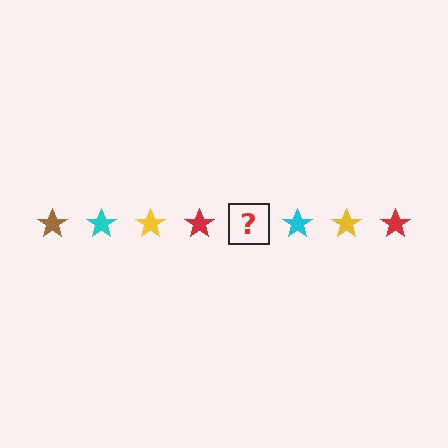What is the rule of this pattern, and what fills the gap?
The rule is that the pattern cycles through brown, cyan, yellow, red stars. The gap should be filled with a brown star.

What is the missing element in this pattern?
The missing element is a brown star.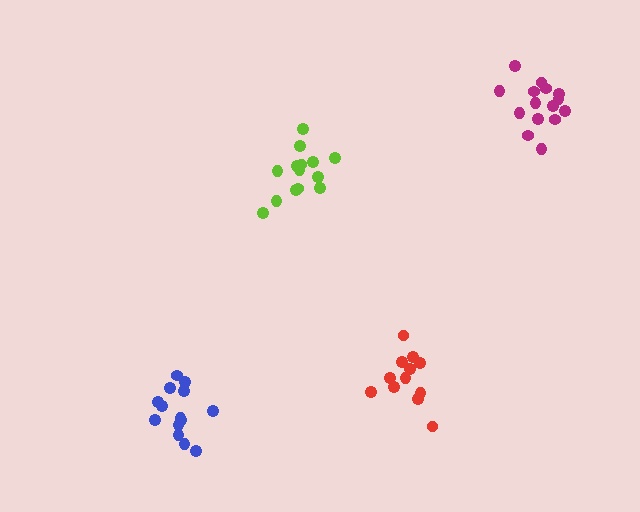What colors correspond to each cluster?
The clusters are colored: lime, blue, red, magenta.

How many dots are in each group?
Group 1: 14 dots, Group 2: 14 dots, Group 3: 12 dots, Group 4: 15 dots (55 total).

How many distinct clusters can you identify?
There are 4 distinct clusters.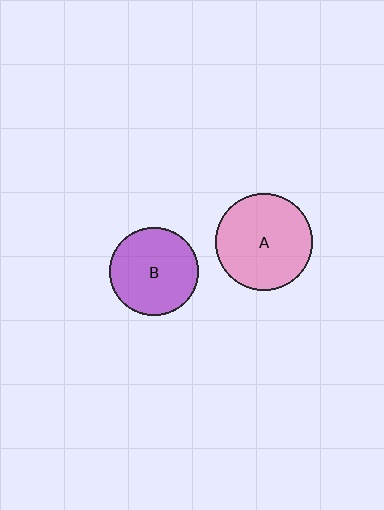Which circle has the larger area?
Circle A (pink).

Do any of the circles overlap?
No, none of the circles overlap.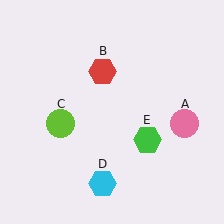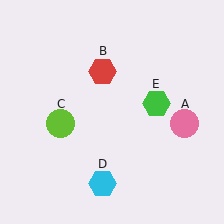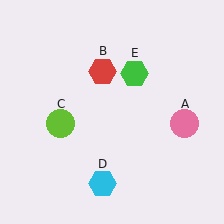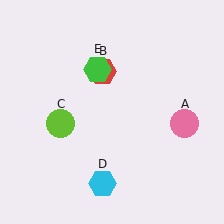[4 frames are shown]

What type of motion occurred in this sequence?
The green hexagon (object E) rotated counterclockwise around the center of the scene.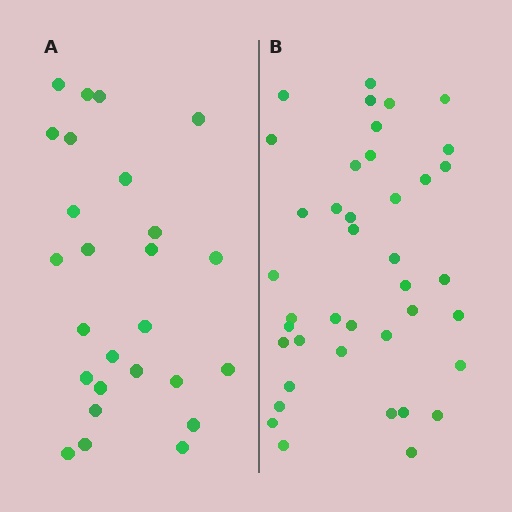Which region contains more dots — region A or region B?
Region B (the right region) has more dots.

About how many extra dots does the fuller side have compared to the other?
Region B has approximately 15 more dots than region A.